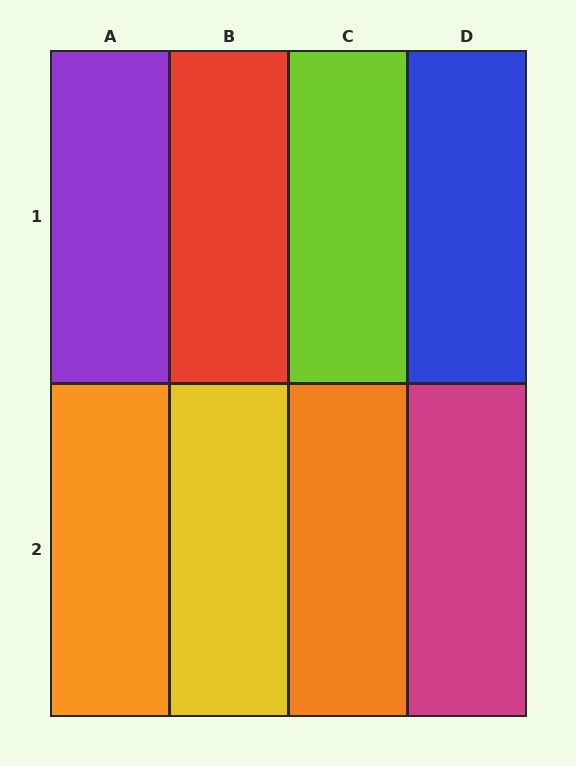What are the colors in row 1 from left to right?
Purple, red, lime, blue.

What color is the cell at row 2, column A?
Orange.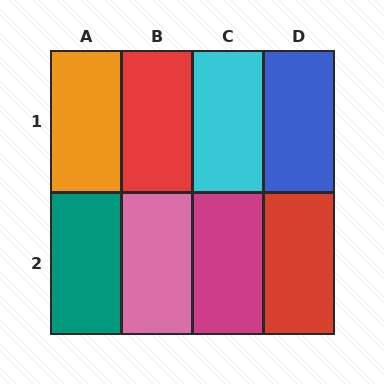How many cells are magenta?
1 cell is magenta.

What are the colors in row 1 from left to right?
Orange, red, cyan, blue.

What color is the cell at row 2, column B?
Pink.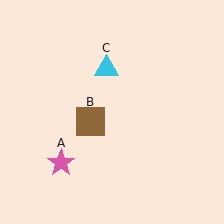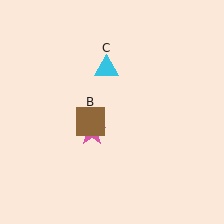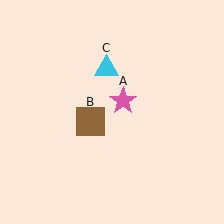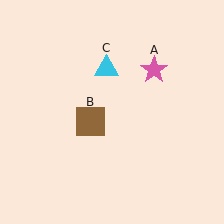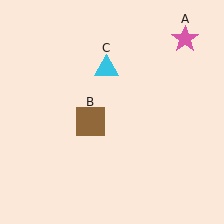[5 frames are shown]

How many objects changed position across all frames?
1 object changed position: pink star (object A).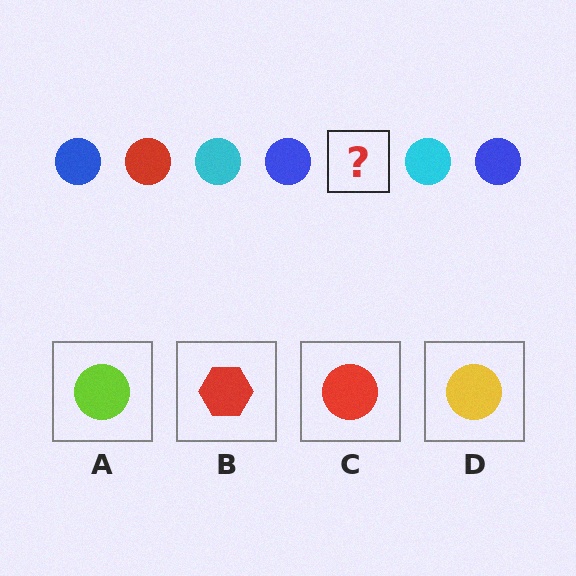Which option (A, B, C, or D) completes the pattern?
C.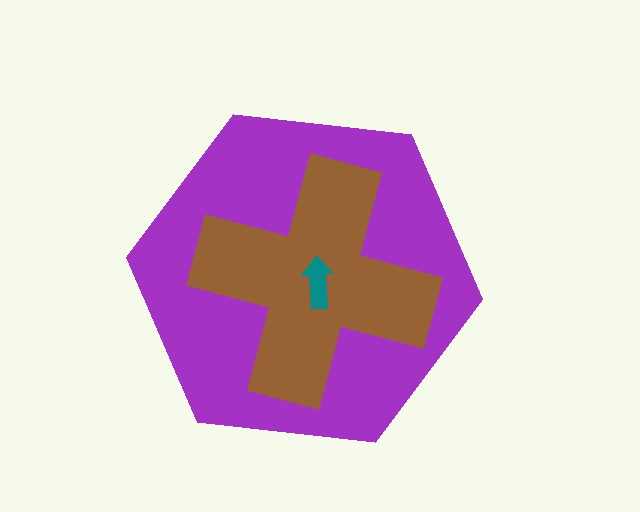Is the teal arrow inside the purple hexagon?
Yes.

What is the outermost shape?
The purple hexagon.